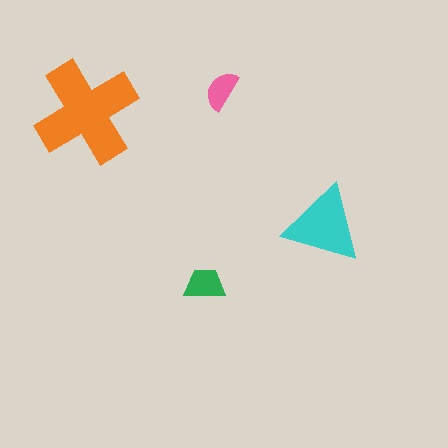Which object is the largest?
The orange cross.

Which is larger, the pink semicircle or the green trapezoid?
The green trapezoid.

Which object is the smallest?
The pink semicircle.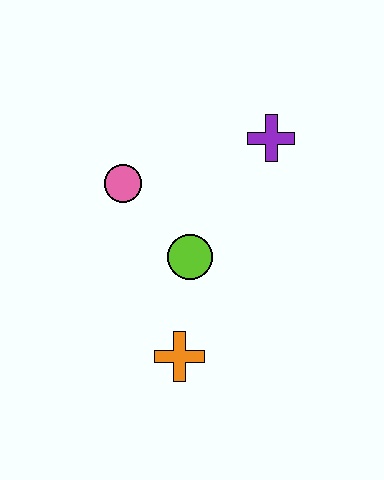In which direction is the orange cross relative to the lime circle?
The orange cross is below the lime circle.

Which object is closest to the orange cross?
The lime circle is closest to the orange cross.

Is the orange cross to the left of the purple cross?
Yes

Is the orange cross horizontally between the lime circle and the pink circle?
Yes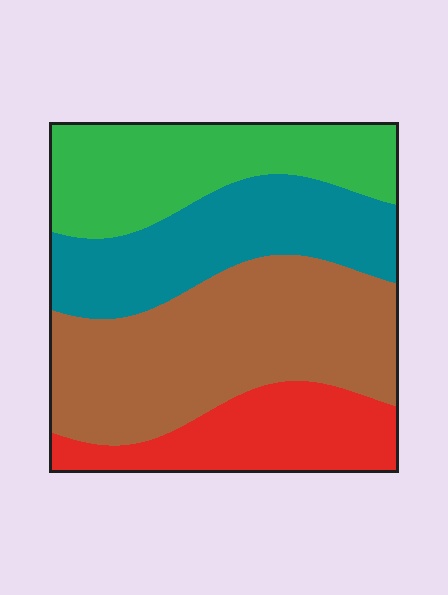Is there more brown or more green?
Brown.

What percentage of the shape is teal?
Teal covers around 25% of the shape.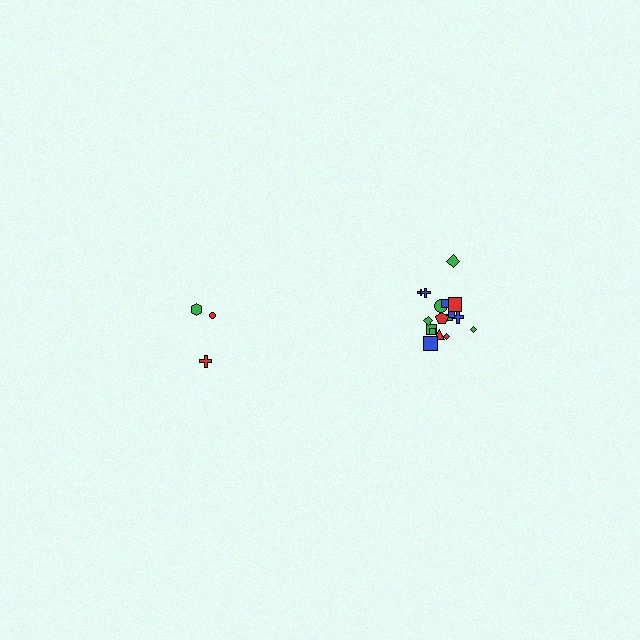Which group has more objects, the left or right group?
The right group.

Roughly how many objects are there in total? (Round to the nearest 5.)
Roughly 20 objects in total.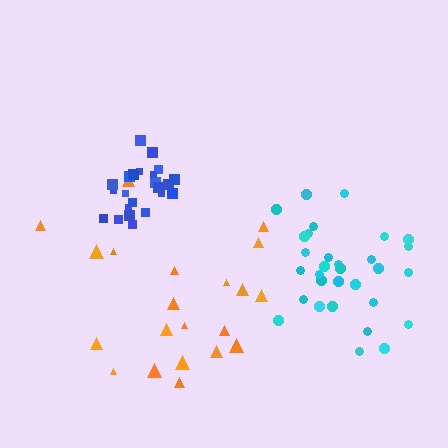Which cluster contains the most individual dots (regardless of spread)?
Cyan (31).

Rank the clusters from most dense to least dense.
blue, cyan, orange.